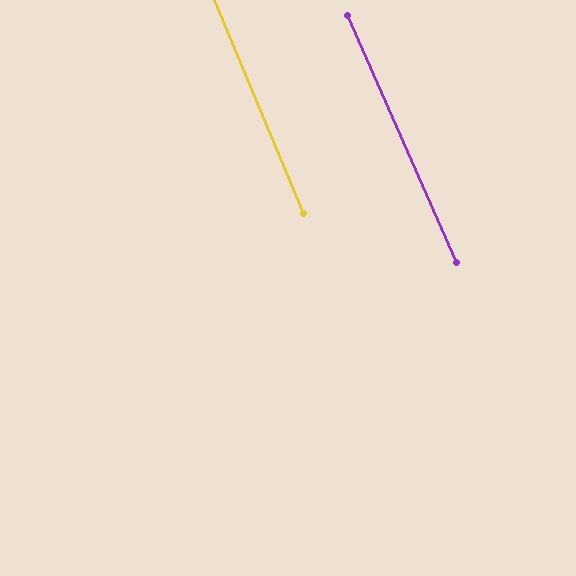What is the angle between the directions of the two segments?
Approximately 1 degree.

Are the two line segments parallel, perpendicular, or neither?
Parallel — their directions differ by only 1.1°.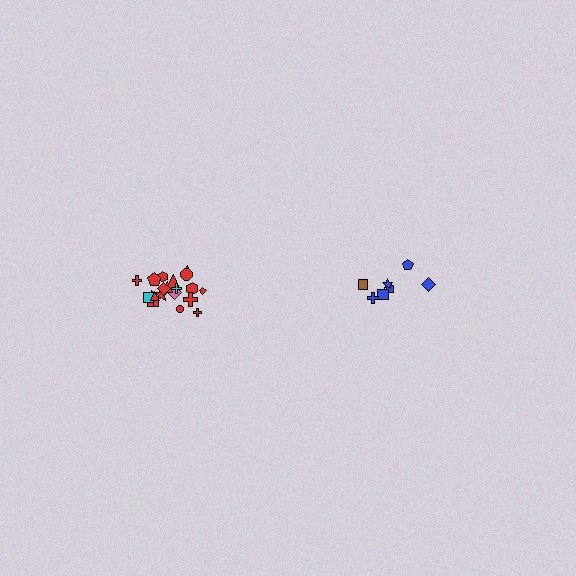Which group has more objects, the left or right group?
The left group.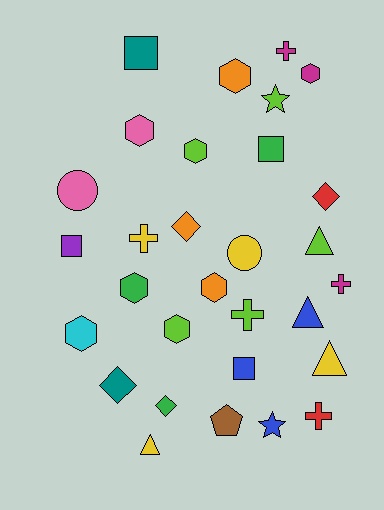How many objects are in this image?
There are 30 objects.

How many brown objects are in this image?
There is 1 brown object.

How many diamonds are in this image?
There are 4 diamonds.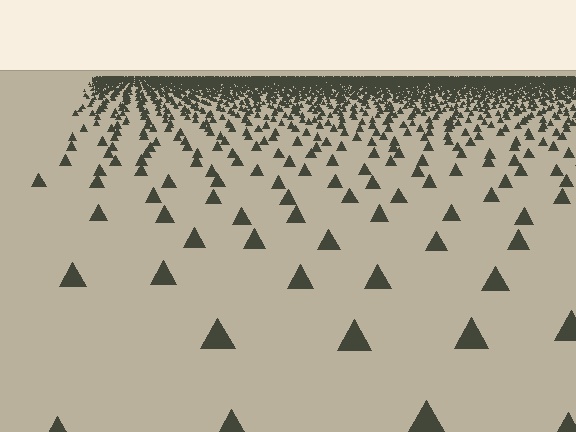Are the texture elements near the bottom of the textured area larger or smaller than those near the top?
Larger. Near the bottom, elements are closer to the viewer and appear at a bigger on-screen size.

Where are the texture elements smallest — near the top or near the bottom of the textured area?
Near the top.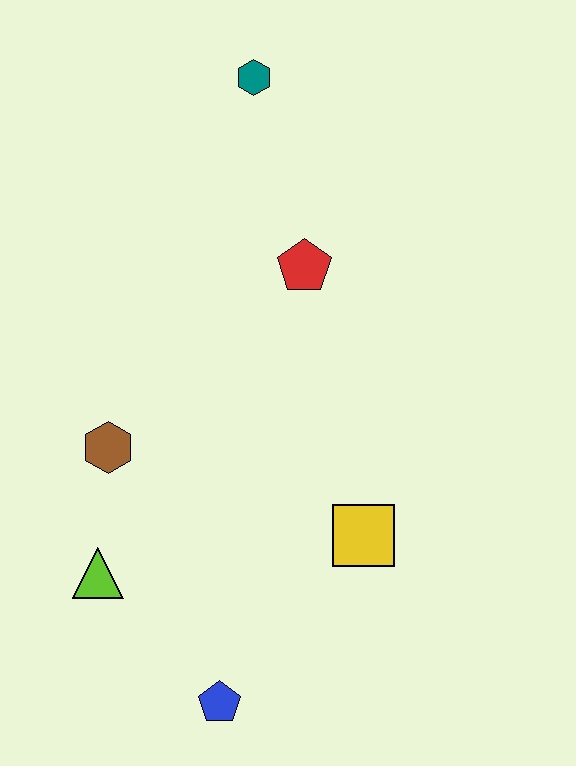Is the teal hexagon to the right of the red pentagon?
No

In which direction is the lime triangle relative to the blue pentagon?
The lime triangle is above the blue pentagon.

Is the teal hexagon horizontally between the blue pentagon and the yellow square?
Yes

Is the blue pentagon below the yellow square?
Yes